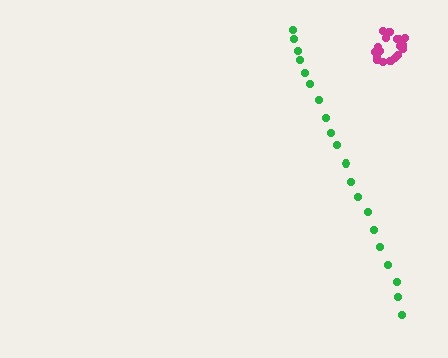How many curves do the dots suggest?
There are 2 distinct paths.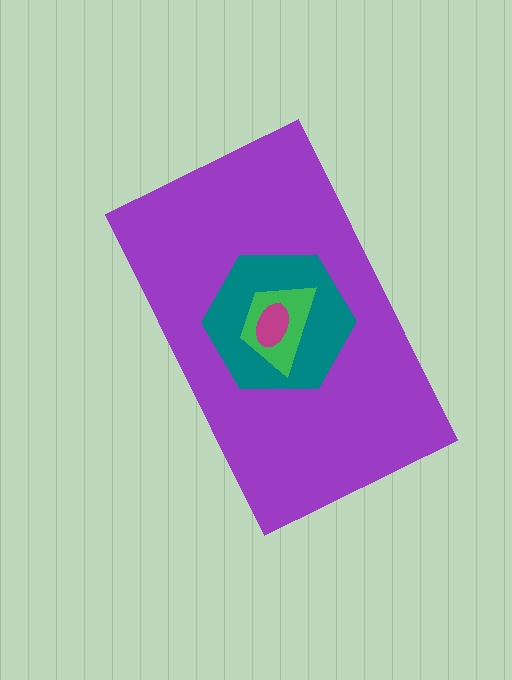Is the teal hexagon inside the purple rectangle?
Yes.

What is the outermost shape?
The purple rectangle.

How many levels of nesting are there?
4.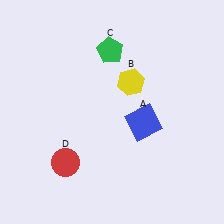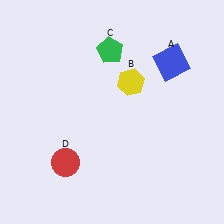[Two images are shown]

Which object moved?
The blue square (A) moved up.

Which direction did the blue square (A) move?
The blue square (A) moved up.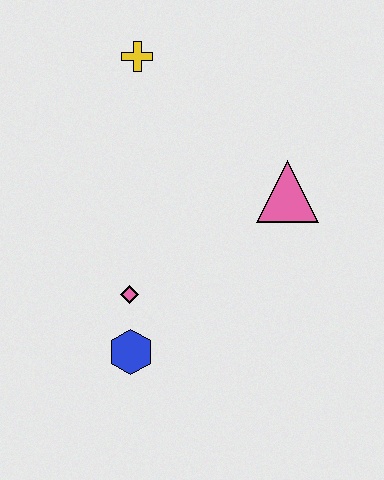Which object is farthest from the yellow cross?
The blue hexagon is farthest from the yellow cross.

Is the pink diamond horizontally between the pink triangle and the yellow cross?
No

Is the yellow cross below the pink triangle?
No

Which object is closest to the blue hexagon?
The pink diamond is closest to the blue hexagon.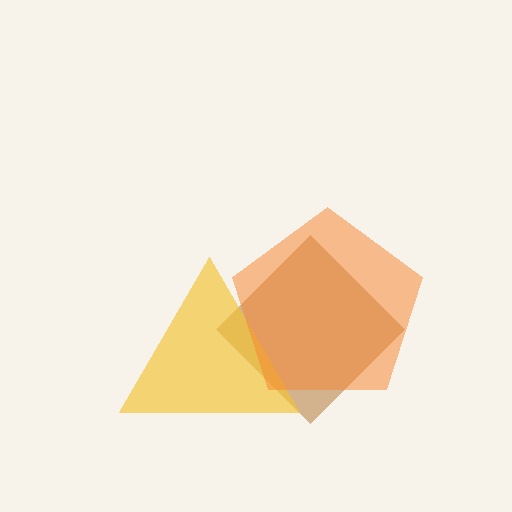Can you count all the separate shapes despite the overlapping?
Yes, there are 3 separate shapes.